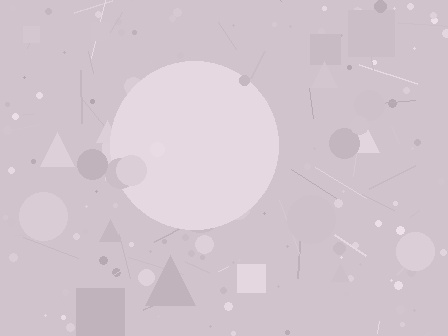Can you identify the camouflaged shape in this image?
The camouflaged shape is a circle.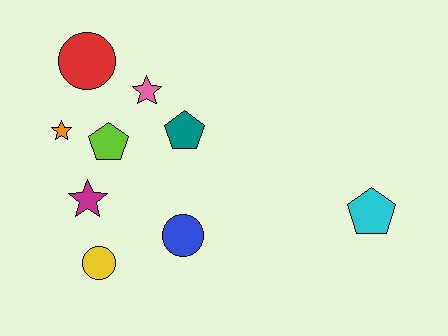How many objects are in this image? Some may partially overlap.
There are 9 objects.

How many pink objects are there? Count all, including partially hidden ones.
There is 1 pink object.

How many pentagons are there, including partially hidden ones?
There are 3 pentagons.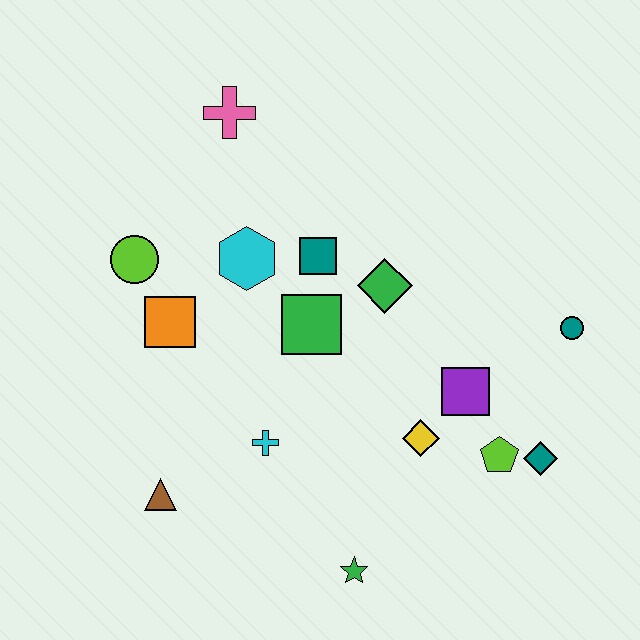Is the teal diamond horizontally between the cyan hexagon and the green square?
No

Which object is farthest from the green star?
The pink cross is farthest from the green star.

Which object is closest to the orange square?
The lime circle is closest to the orange square.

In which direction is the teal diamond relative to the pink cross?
The teal diamond is below the pink cross.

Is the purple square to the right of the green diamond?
Yes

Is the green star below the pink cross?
Yes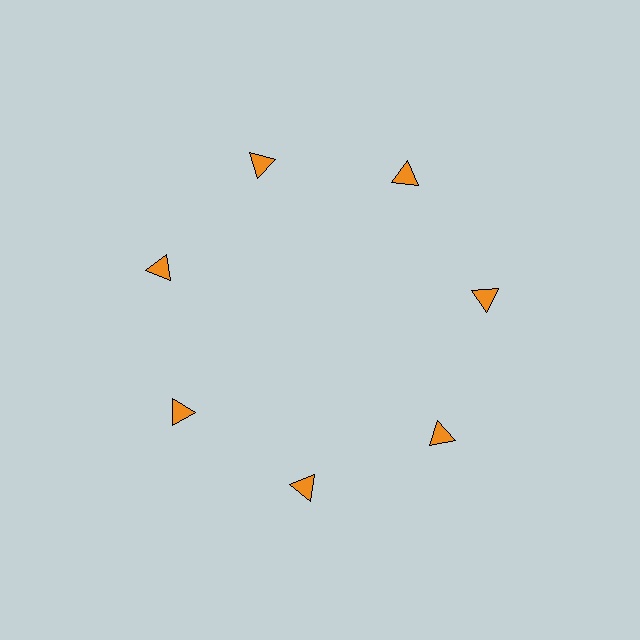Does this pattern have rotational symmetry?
Yes, this pattern has 7-fold rotational symmetry. It looks the same after rotating 51 degrees around the center.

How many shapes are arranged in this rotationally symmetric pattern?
There are 7 shapes, arranged in 7 groups of 1.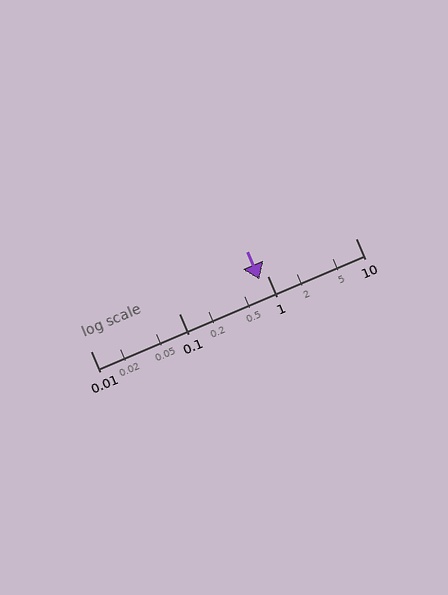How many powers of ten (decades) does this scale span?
The scale spans 3 decades, from 0.01 to 10.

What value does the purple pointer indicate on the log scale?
The pointer indicates approximately 0.81.